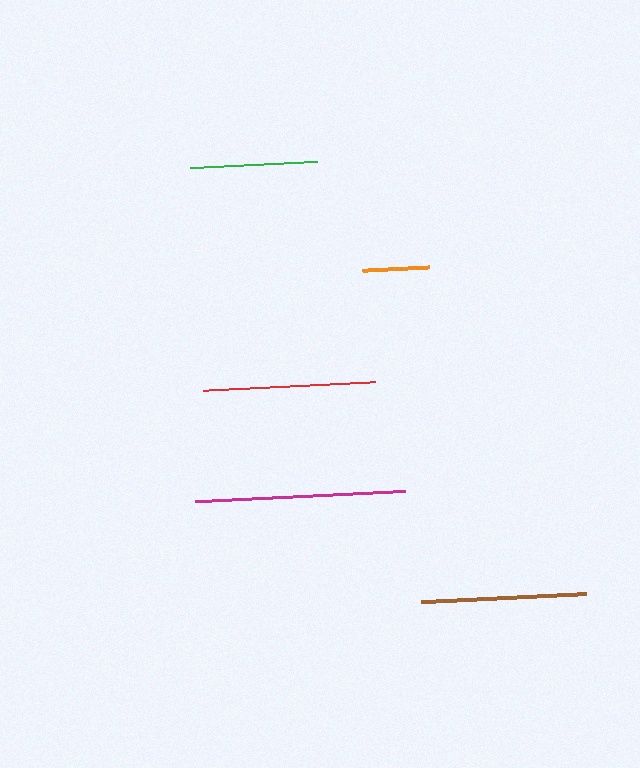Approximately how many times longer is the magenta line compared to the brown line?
The magenta line is approximately 1.3 times the length of the brown line.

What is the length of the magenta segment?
The magenta segment is approximately 210 pixels long.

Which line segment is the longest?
The magenta line is the longest at approximately 210 pixels.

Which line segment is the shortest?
The orange line is the shortest at approximately 67 pixels.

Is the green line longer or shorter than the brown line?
The brown line is longer than the green line.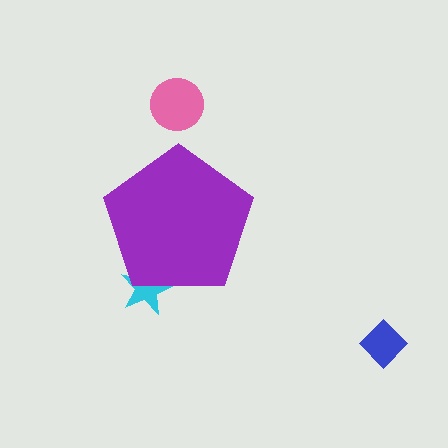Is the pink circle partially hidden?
No, the pink circle is fully visible.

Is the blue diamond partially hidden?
No, the blue diamond is fully visible.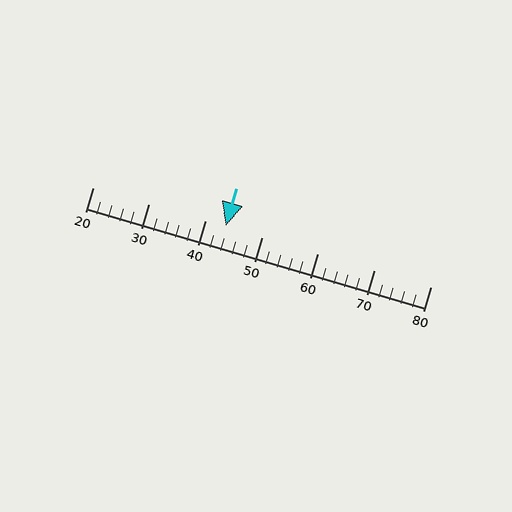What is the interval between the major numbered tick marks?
The major tick marks are spaced 10 units apart.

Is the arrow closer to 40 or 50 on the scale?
The arrow is closer to 40.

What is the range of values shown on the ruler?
The ruler shows values from 20 to 80.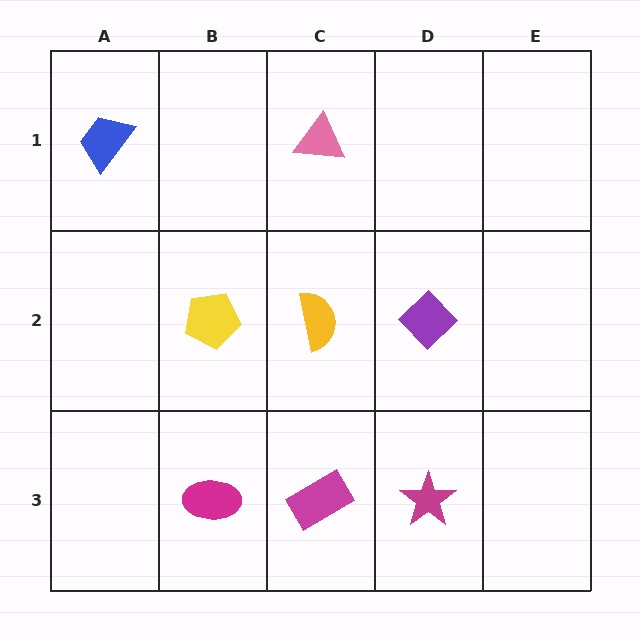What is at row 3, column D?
A magenta star.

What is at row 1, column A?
A blue trapezoid.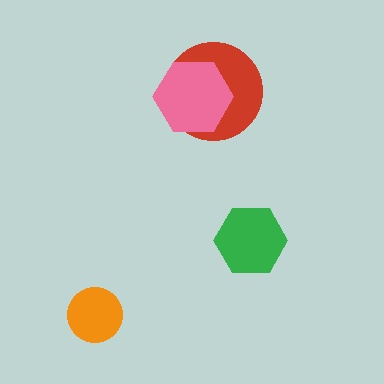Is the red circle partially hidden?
Yes, it is partially covered by another shape.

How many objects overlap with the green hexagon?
0 objects overlap with the green hexagon.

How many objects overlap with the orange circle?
0 objects overlap with the orange circle.